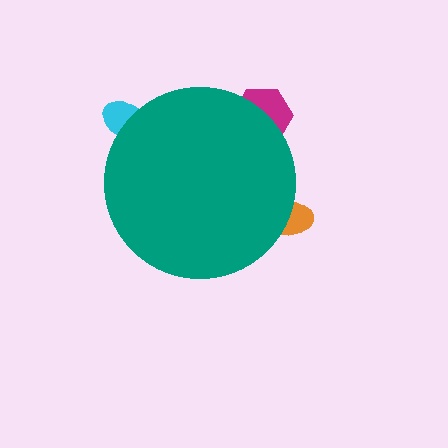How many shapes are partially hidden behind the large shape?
3 shapes are partially hidden.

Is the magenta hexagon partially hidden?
Yes, the magenta hexagon is partially hidden behind the teal circle.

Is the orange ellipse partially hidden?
Yes, the orange ellipse is partially hidden behind the teal circle.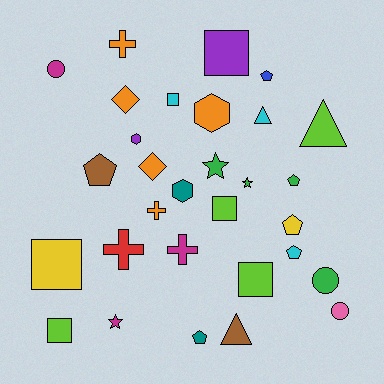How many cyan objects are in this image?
There are 3 cyan objects.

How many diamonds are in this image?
There are 2 diamonds.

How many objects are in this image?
There are 30 objects.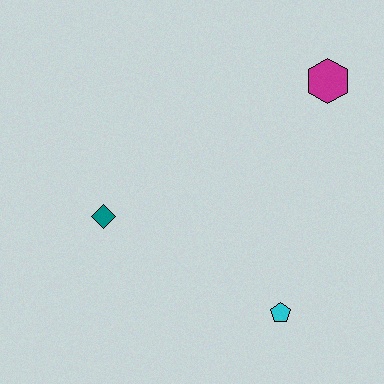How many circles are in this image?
There are no circles.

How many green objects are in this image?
There are no green objects.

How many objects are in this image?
There are 3 objects.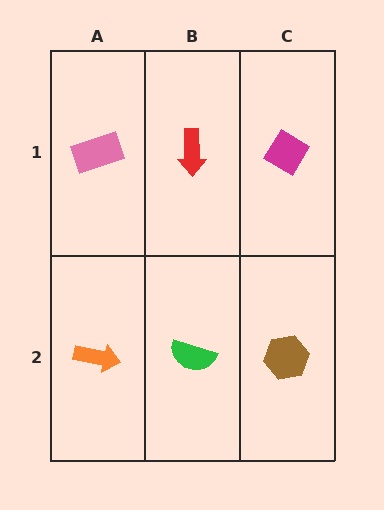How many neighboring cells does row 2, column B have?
3.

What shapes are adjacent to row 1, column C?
A brown hexagon (row 2, column C), a red arrow (row 1, column B).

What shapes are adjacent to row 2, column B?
A red arrow (row 1, column B), an orange arrow (row 2, column A), a brown hexagon (row 2, column C).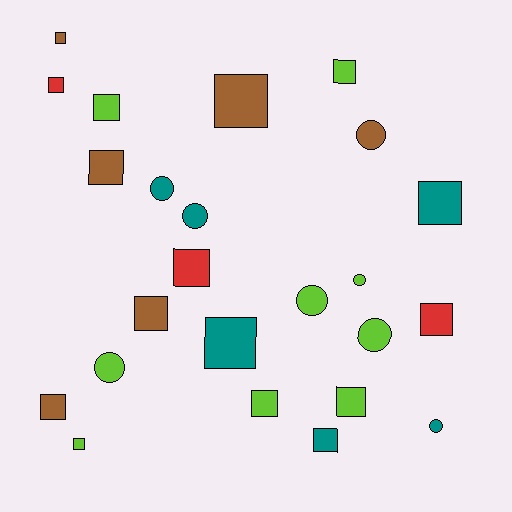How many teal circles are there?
There are 3 teal circles.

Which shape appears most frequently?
Square, with 16 objects.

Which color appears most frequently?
Lime, with 9 objects.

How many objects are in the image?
There are 24 objects.